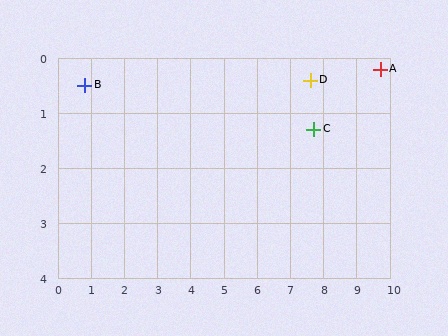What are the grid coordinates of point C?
Point C is at approximately (7.7, 1.3).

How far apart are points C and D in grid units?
Points C and D are about 0.9 grid units apart.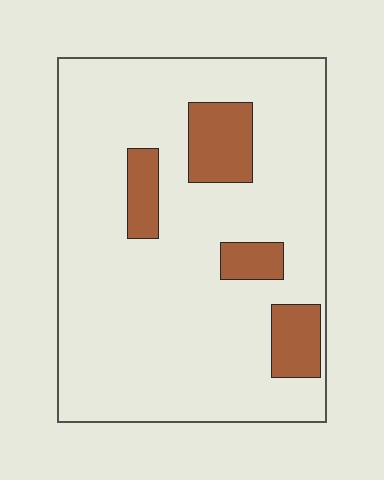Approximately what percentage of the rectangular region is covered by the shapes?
Approximately 15%.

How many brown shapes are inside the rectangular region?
4.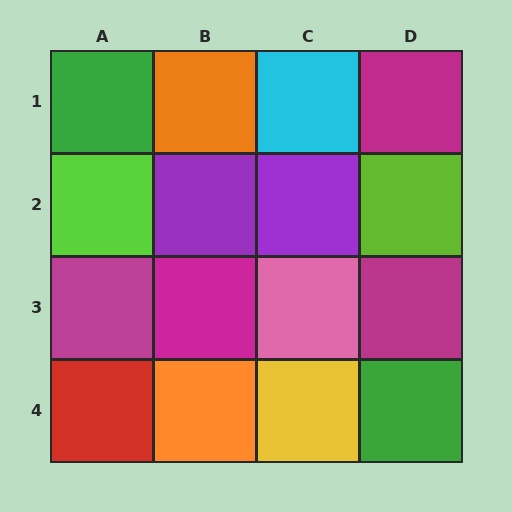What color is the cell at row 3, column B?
Magenta.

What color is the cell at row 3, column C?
Pink.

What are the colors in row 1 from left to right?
Green, orange, cyan, magenta.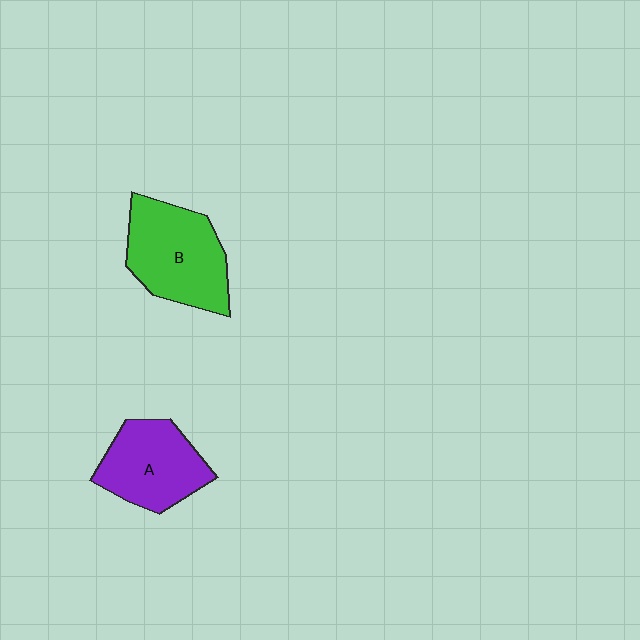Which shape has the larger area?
Shape B (green).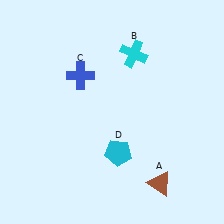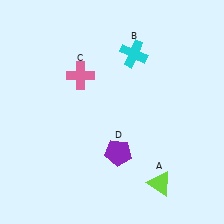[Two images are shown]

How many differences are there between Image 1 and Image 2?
There are 3 differences between the two images.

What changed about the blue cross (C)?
In Image 1, C is blue. In Image 2, it changed to pink.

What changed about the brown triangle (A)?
In Image 1, A is brown. In Image 2, it changed to lime.